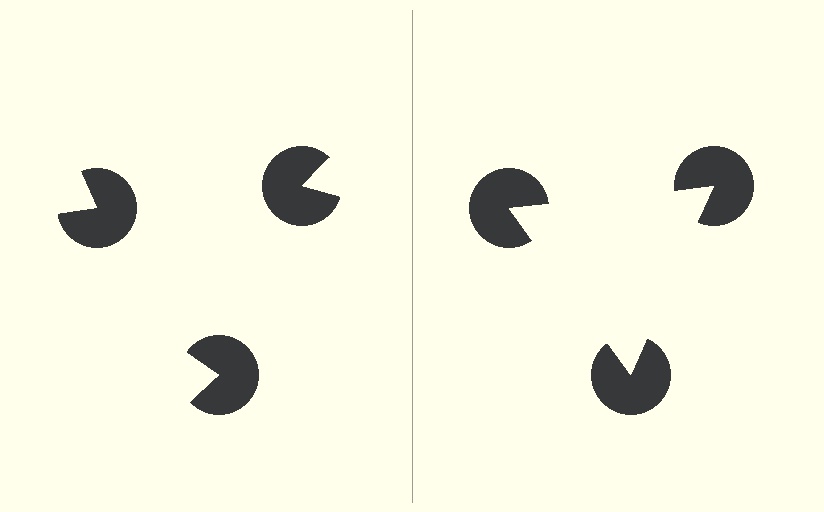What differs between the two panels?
The pac-man discs are positioned identically on both sides; only the wedge orientations differ. On the right they align to a triangle; on the left they are misaligned.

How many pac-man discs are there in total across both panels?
6 — 3 on each side.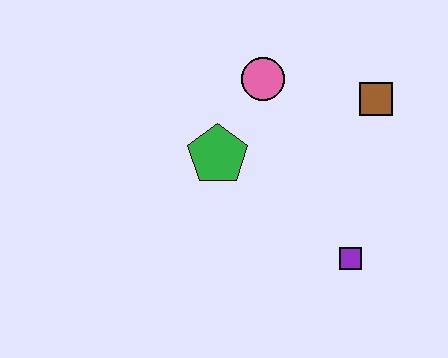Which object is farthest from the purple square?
The pink circle is farthest from the purple square.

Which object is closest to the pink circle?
The green pentagon is closest to the pink circle.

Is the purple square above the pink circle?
No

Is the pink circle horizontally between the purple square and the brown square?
No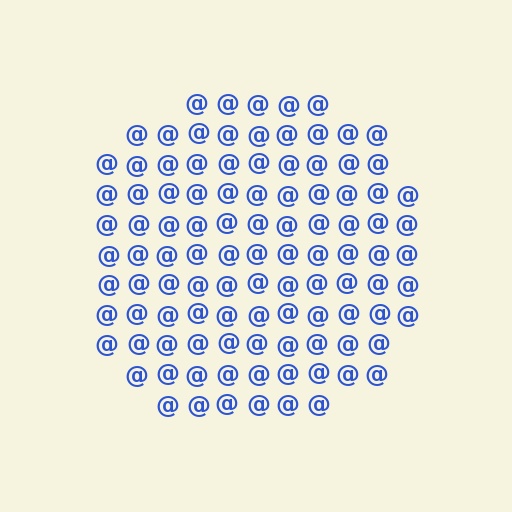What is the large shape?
The large shape is a circle.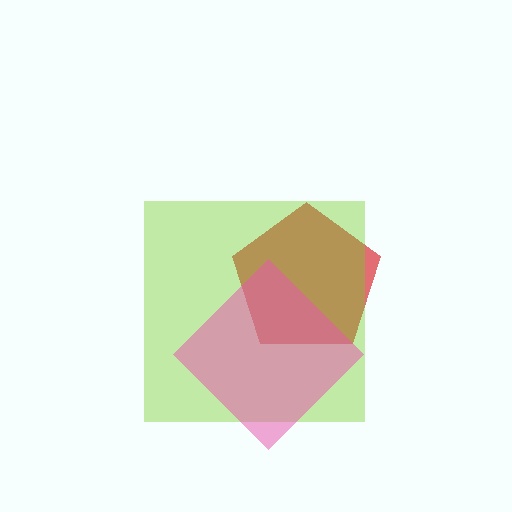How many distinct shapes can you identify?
There are 3 distinct shapes: a red pentagon, a lime square, a pink diamond.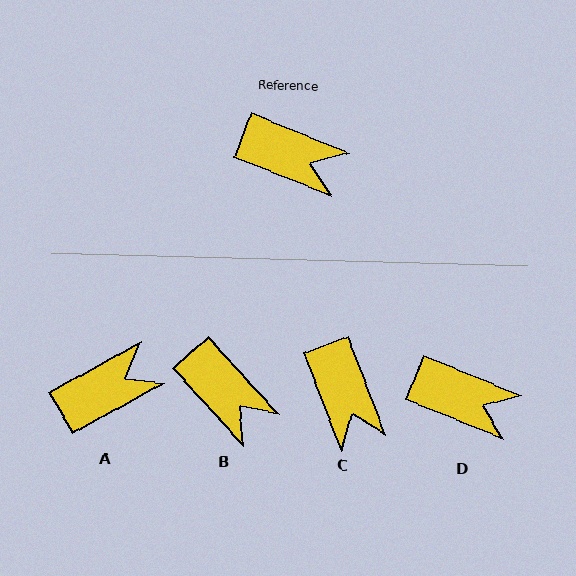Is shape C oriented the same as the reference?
No, it is off by about 48 degrees.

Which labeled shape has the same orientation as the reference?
D.